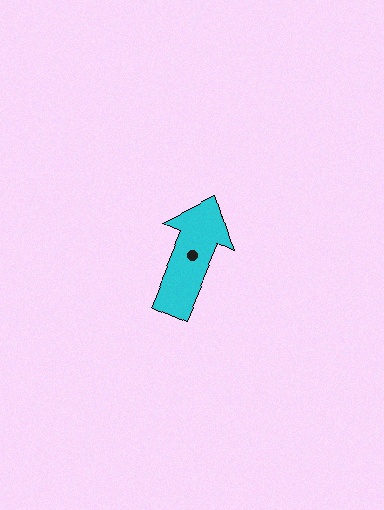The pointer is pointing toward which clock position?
Roughly 1 o'clock.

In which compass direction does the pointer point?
Northeast.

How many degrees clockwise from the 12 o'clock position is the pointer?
Approximately 23 degrees.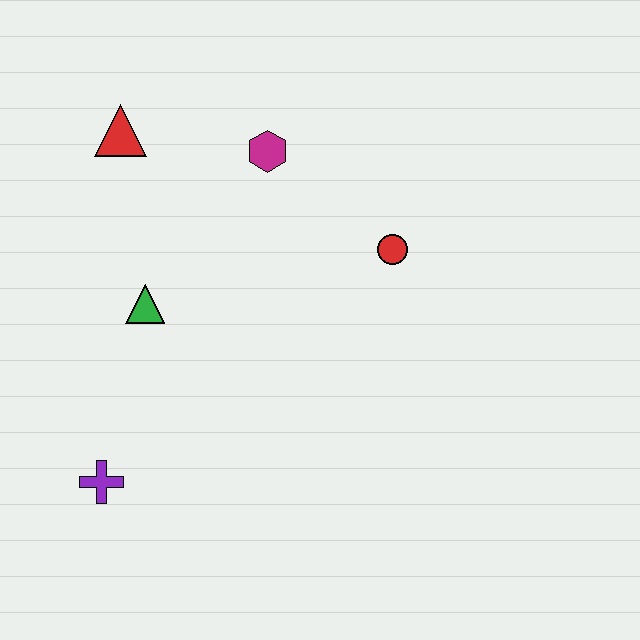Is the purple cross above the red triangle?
No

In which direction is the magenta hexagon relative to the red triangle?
The magenta hexagon is to the right of the red triangle.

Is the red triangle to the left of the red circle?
Yes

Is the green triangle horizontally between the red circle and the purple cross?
Yes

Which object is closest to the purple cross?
The green triangle is closest to the purple cross.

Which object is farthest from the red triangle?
The purple cross is farthest from the red triangle.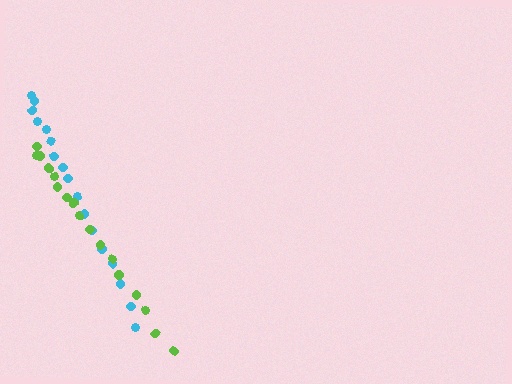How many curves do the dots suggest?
There are 2 distinct paths.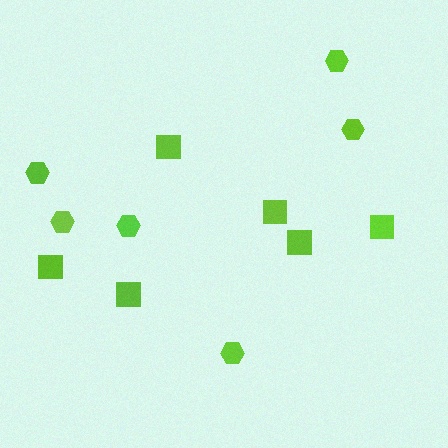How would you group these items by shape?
There are 2 groups: one group of squares (6) and one group of hexagons (6).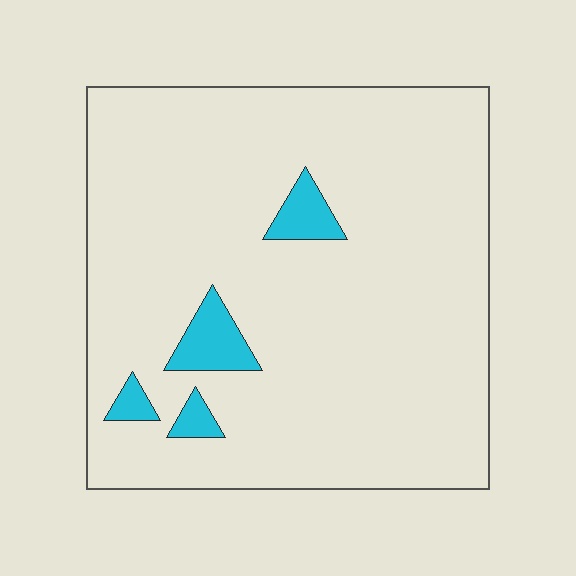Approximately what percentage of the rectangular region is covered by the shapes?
Approximately 5%.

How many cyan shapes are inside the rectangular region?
4.